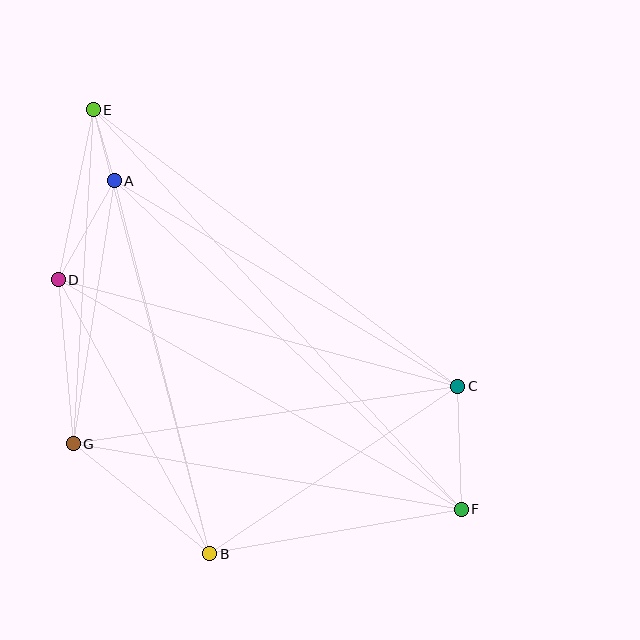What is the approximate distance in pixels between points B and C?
The distance between B and C is approximately 299 pixels.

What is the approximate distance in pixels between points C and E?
The distance between C and E is approximately 458 pixels.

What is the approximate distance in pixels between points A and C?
The distance between A and C is approximately 400 pixels.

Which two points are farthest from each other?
Points E and F are farthest from each other.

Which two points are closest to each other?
Points A and E are closest to each other.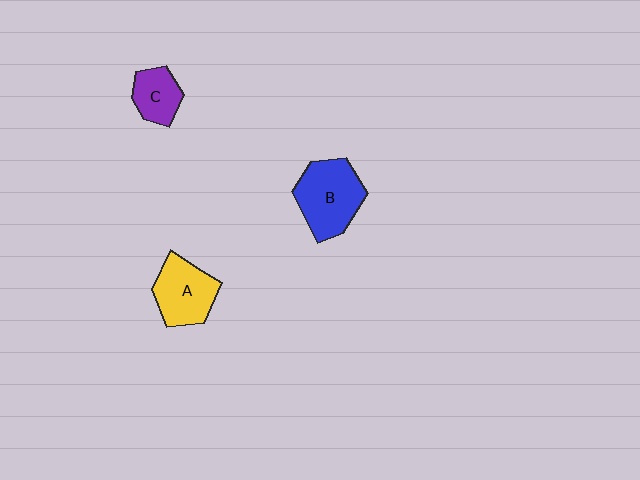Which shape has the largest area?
Shape B (blue).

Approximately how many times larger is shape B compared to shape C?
Approximately 1.8 times.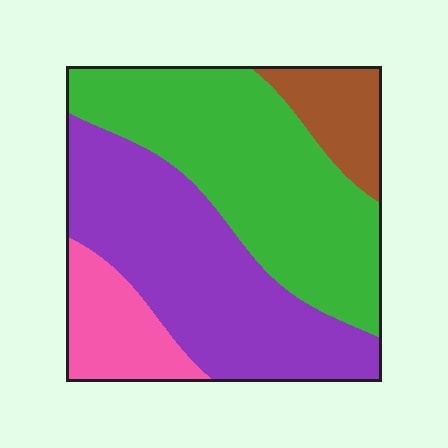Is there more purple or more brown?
Purple.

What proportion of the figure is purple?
Purple covers about 40% of the figure.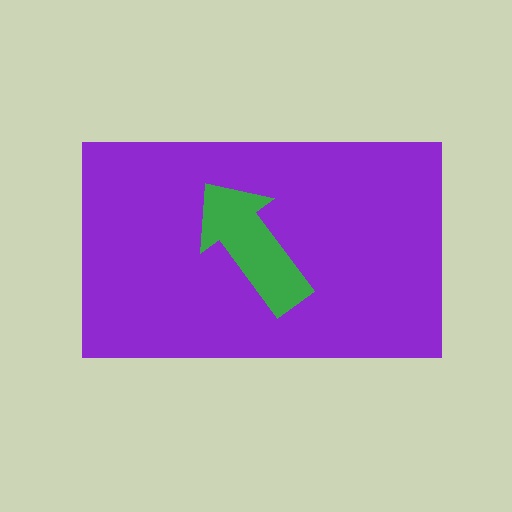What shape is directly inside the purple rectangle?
The green arrow.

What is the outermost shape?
The purple rectangle.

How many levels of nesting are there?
2.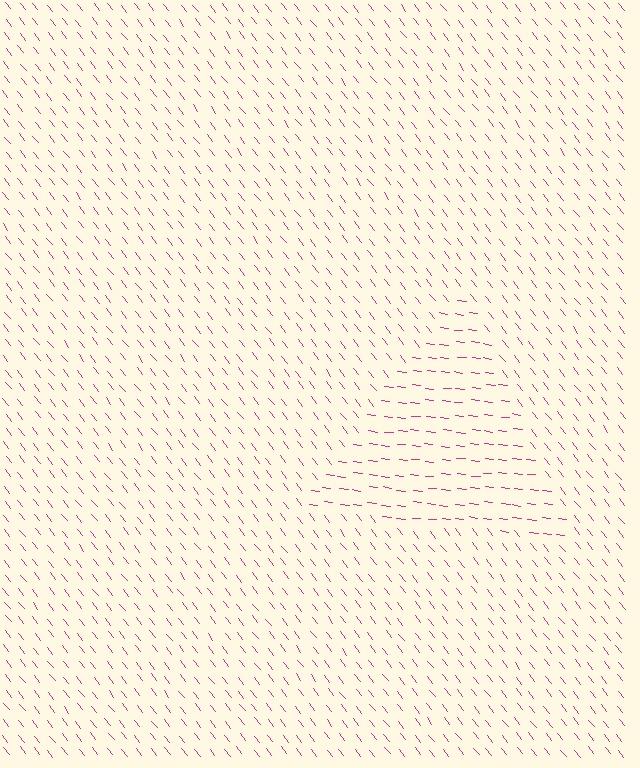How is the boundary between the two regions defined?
The boundary is defined purely by a change in line orientation (approximately 45 degrees difference). All lines are the same color and thickness.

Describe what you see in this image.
The image is filled with small magenta line segments. A triangle region in the image has lines oriented differently from the surrounding lines, creating a visible texture boundary.